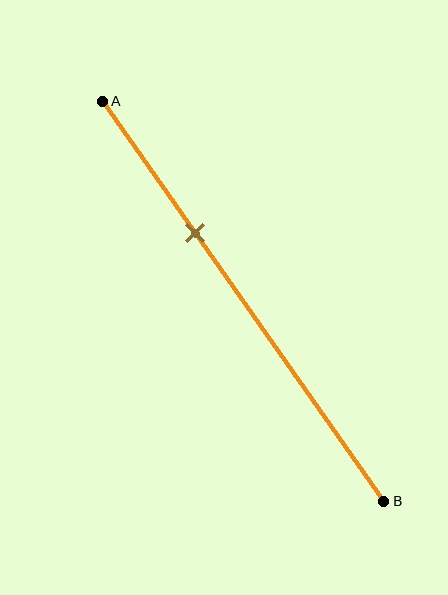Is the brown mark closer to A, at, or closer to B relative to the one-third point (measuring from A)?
The brown mark is approximately at the one-third point of segment AB.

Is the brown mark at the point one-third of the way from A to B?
Yes, the mark is approximately at the one-third point.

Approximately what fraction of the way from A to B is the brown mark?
The brown mark is approximately 35% of the way from A to B.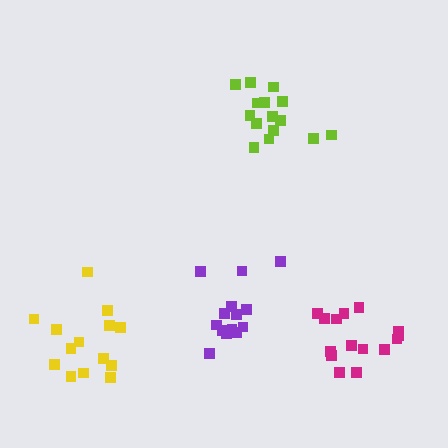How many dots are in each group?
Group 1: 14 dots, Group 2: 15 dots, Group 3: 15 dots, Group 4: 14 dots (58 total).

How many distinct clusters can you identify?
There are 4 distinct clusters.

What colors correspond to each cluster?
The clusters are colored: purple, lime, magenta, yellow.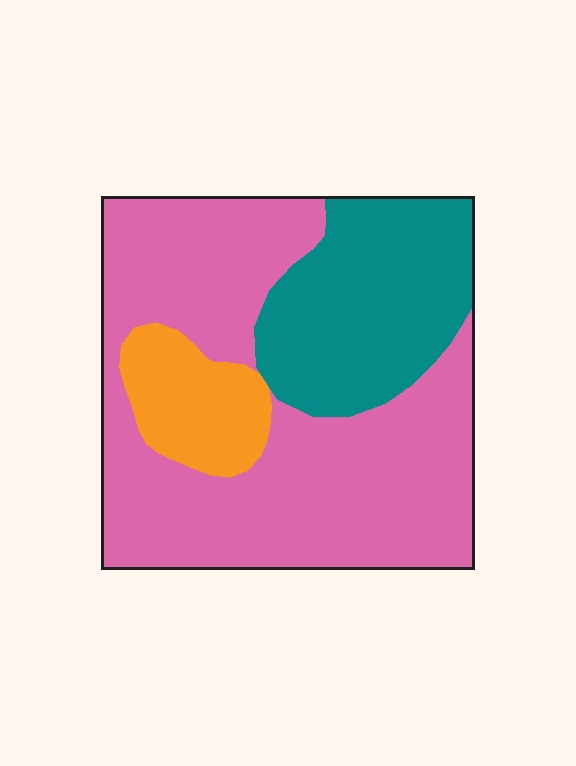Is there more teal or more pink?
Pink.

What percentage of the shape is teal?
Teal covers about 25% of the shape.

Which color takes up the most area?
Pink, at roughly 60%.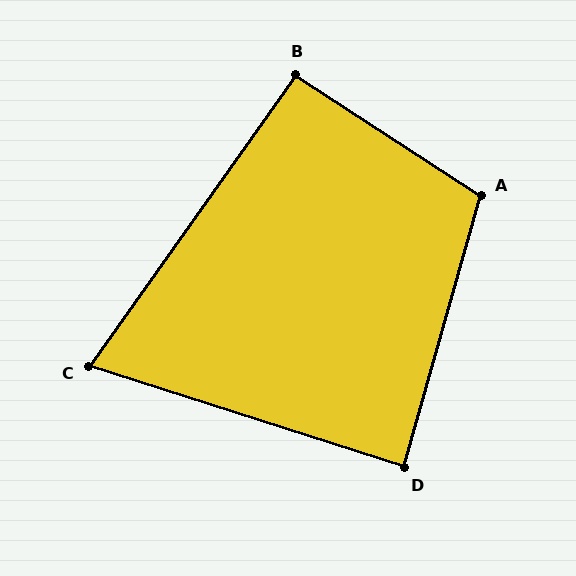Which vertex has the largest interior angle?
A, at approximately 108 degrees.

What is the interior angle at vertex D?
Approximately 88 degrees (approximately right).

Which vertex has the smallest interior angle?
C, at approximately 72 degrees.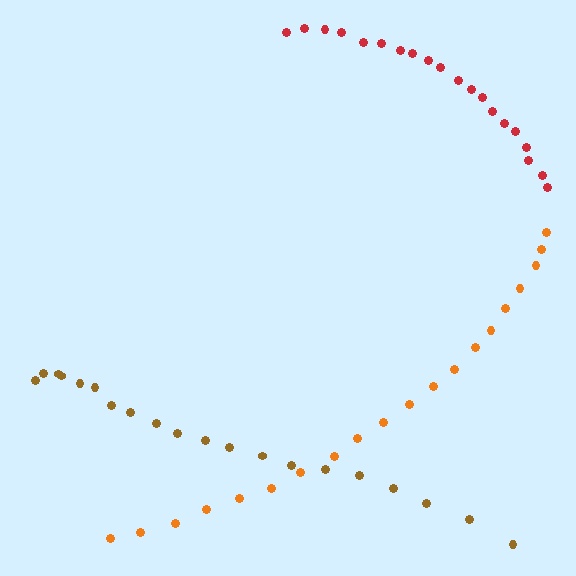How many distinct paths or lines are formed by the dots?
There are 3 distinct paths.